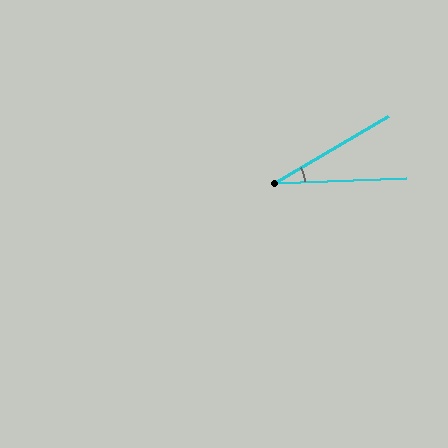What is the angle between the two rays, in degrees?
Approximately 29 degrees.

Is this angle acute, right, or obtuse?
It is acute.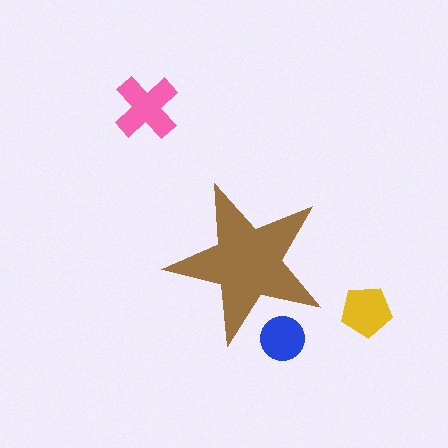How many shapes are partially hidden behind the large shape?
1 shape is partially hidden.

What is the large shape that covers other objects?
A brown star.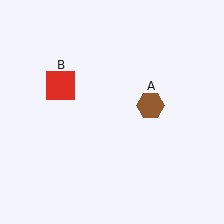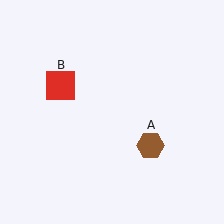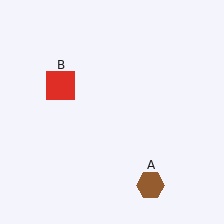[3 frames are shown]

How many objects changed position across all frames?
1 object changed position: brown hexagon (object A).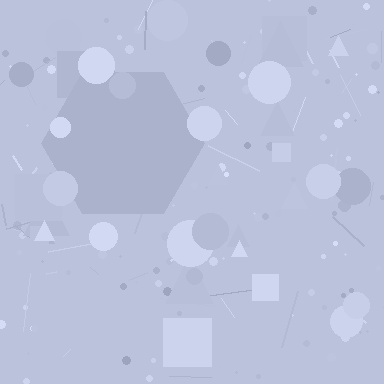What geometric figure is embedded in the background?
A hexagon is embedded in the background.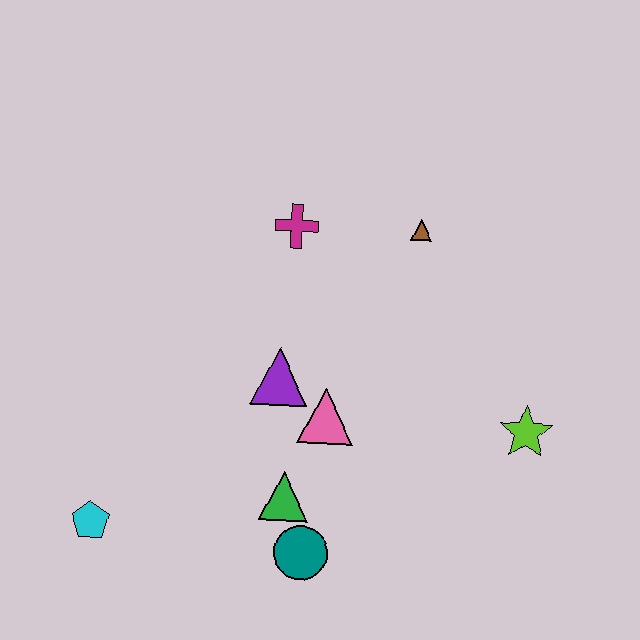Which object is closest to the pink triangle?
The purple triangle is closest to the pink triangle.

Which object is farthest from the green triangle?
The brown triangle is farthest from the green triangle.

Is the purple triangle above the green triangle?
Yes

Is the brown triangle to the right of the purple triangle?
Yes